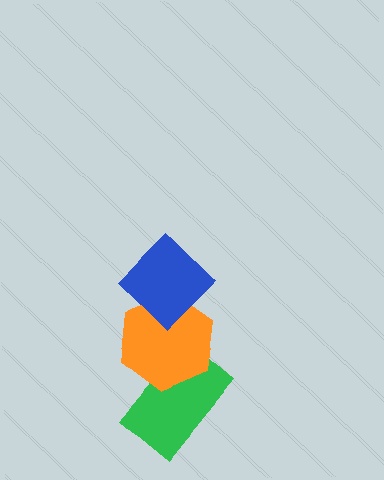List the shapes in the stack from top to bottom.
From top to bottom: the blue diamond, the orange hexagon, the green rectangle.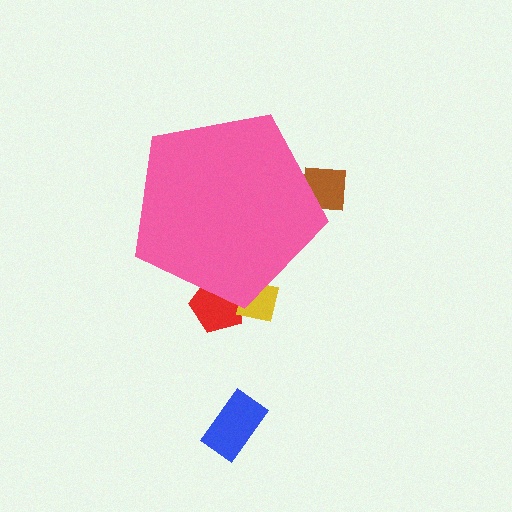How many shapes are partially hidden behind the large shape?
3 shapes are partially hidden.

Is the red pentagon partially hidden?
Yes, the red pentagon is partially hidden behind the pink pentagon.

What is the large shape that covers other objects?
A pink pentagon.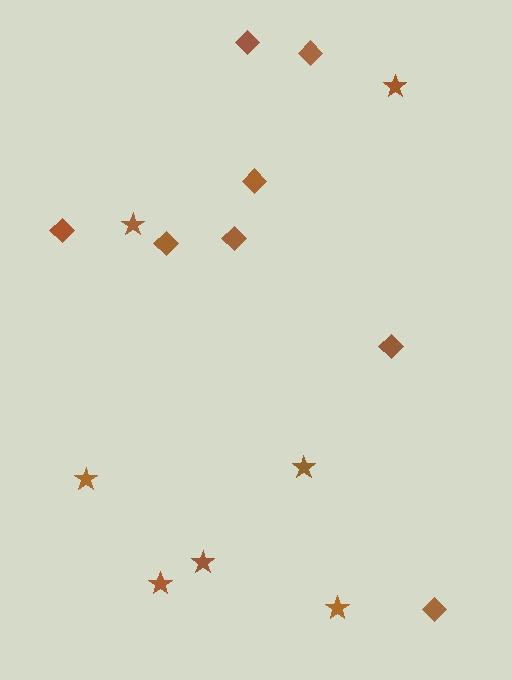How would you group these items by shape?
There are 2 groups: one group of diamonds (8) and one group of stars (7).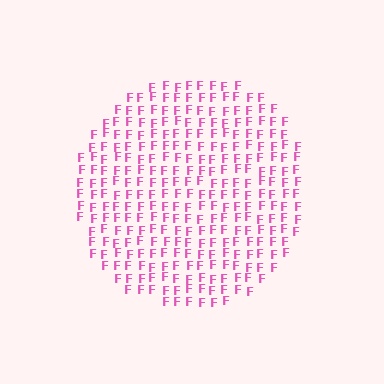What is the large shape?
The large shape is a circle.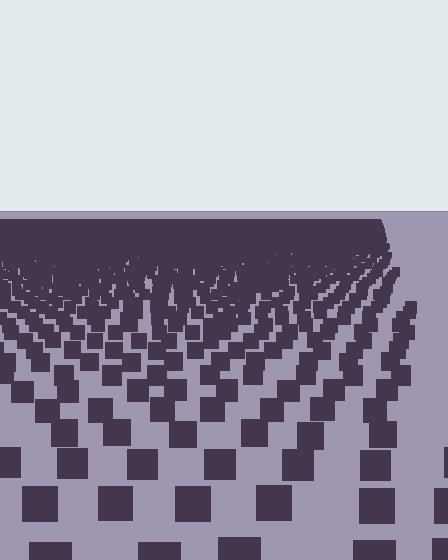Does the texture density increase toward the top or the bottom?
Density increases toward the top.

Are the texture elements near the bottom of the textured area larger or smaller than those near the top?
Larger. Near the bottom, elements are closer to the viewer and appear at a bigger on-screen size.